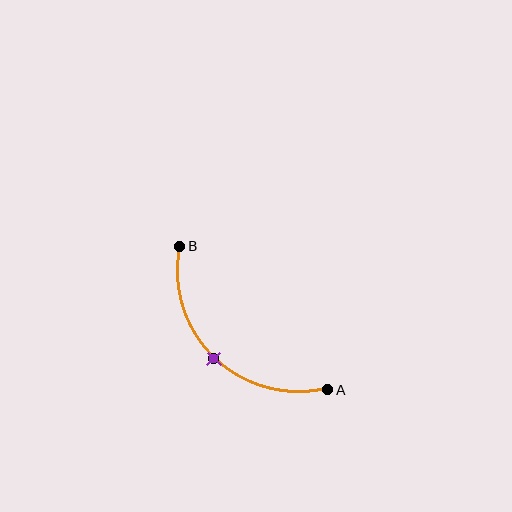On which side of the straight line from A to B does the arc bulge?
The arc bulges below and to the left of the straight line connecting A and B.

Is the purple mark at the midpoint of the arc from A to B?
Yes. The purple mark lies on the arc at equal arc-length from both A and B — it is the arc midpoint.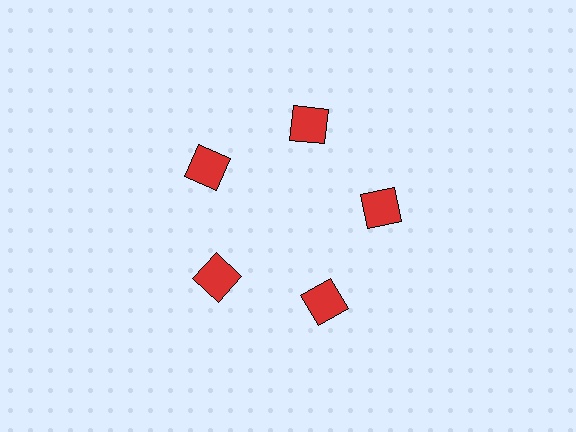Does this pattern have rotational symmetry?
Yes, this pattern has 5-fold rotational symmetry. It looks the same after rotating 72 degrees around the center.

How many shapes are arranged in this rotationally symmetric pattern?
There are 5 shapes, arranged in 5 groups of 1.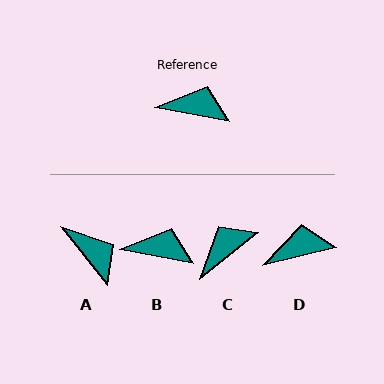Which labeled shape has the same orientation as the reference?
B.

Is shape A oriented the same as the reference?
No, it is off by about 40 degrees.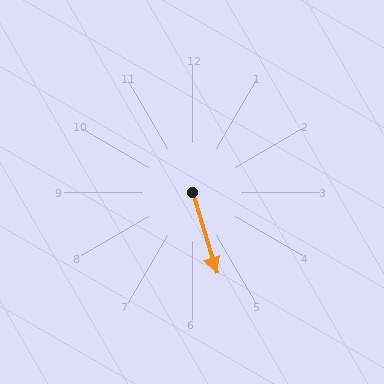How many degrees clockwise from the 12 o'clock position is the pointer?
Approximately 163 degrees.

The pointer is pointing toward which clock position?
Roughly 5 o'clock.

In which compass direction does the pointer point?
South.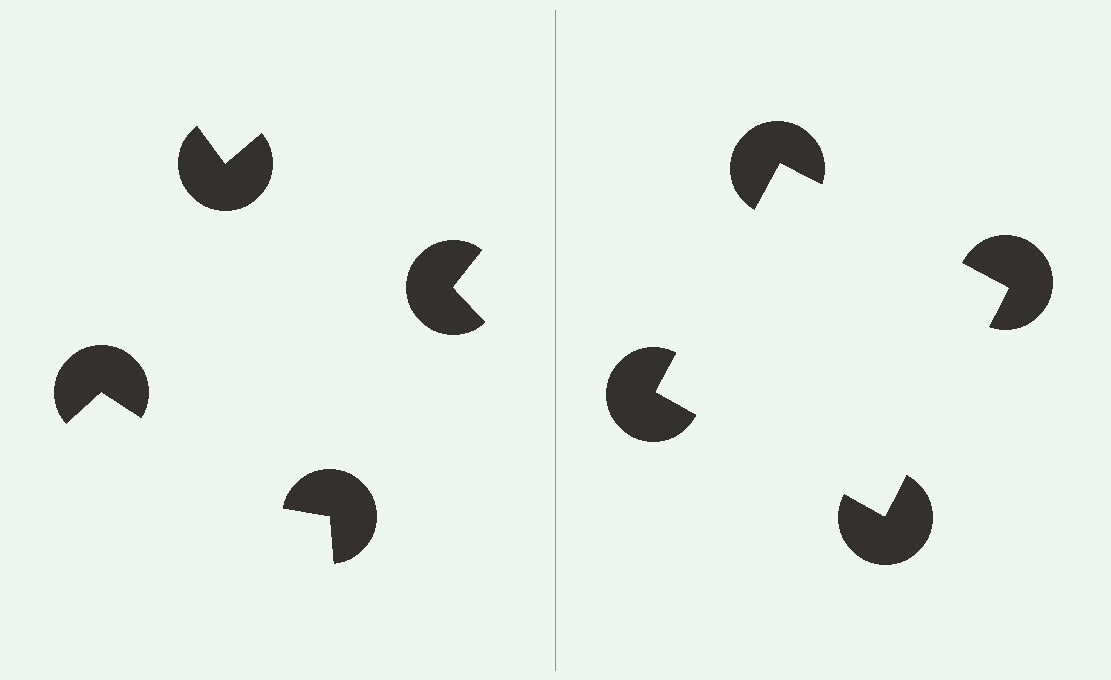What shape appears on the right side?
An illusory square.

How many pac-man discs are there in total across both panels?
8 — 4 on each side.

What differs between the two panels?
The pac-man discs are positioned identically on both sides; only the wedge orientations differ. On the right they align to a square; on the left they are misaligned.